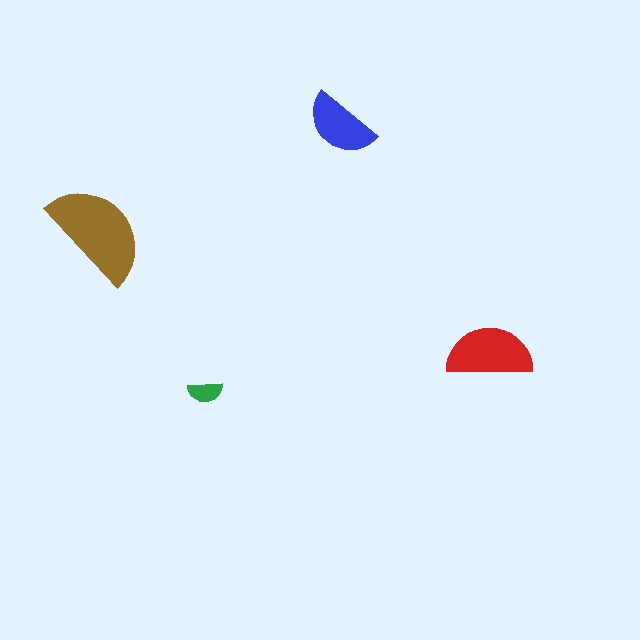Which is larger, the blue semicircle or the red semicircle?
The red one.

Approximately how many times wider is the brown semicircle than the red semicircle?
About 1.5 times wider.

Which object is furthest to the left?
The brown semicircle is leftmost.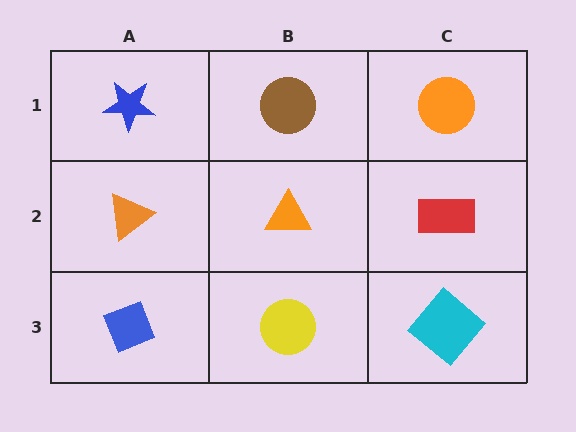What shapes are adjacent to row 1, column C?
A red rectangle (row 2, column C), a brown circle (row 1, column B).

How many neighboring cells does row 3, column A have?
2.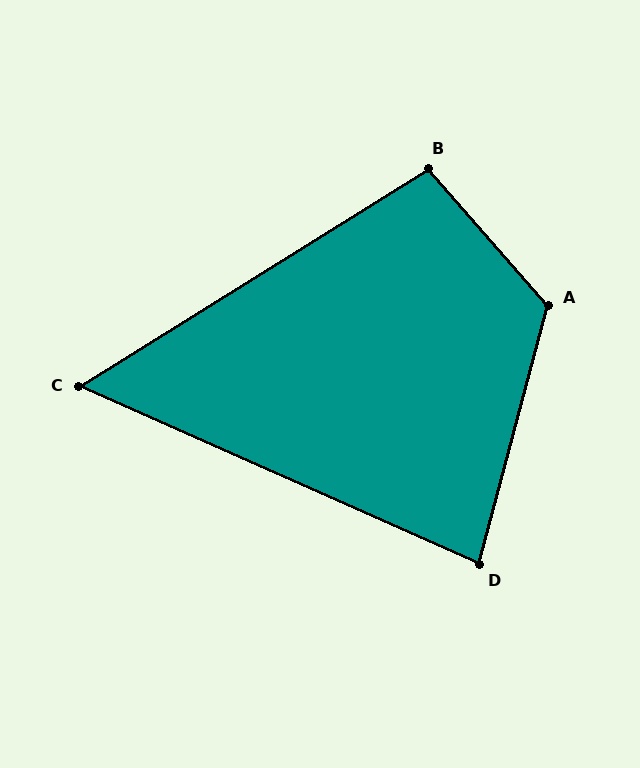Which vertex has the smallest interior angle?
C, at approximately 56 degrees.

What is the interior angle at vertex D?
Approximately 81 degrees (acute).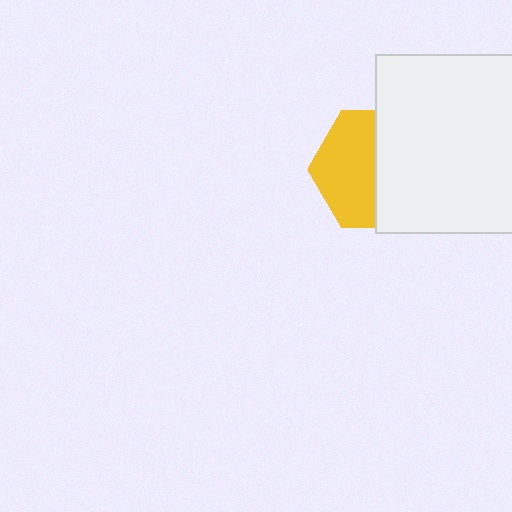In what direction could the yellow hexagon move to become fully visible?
The yellow hexagon could move left. That would shift it out from behind the white square entirely.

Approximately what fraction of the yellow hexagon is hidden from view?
Roughly 50% of the yellow hexagon is hidden behind the white square.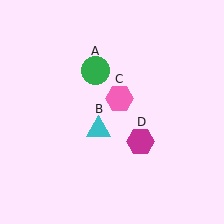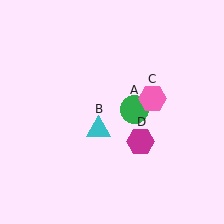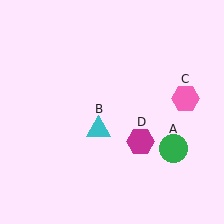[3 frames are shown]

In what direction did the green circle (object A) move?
The green circle (object A) moved down and to the right.